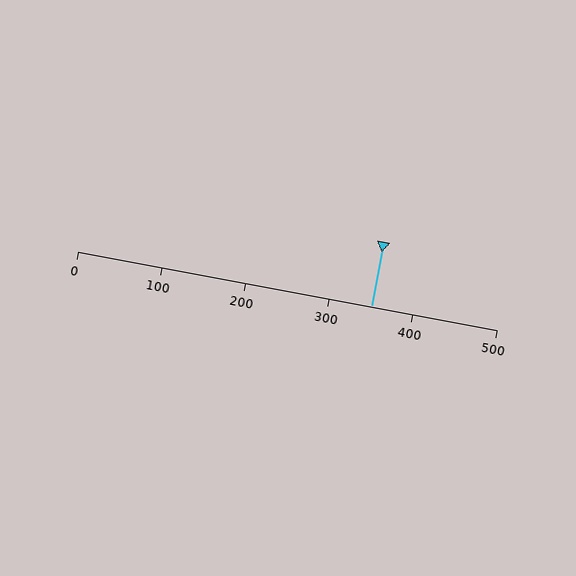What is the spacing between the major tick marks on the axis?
The major ticks are spaced 100 apart.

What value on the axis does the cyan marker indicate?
The marker indicates approximately 350.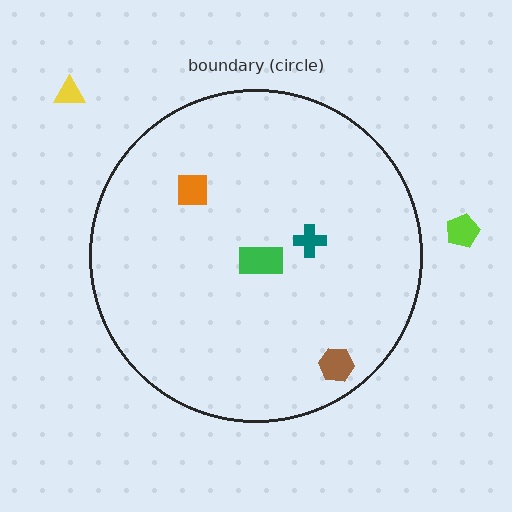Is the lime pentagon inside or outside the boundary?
Outside.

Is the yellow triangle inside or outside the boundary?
Outside.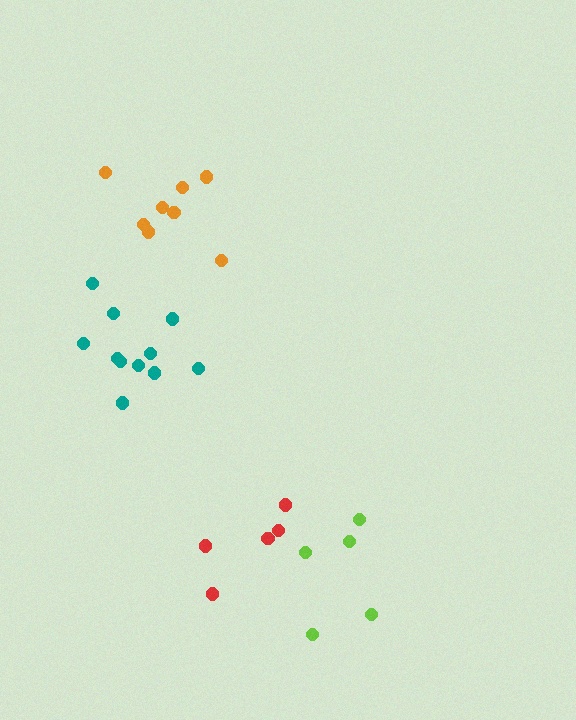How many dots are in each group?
Group 1: 5 dots, Group 2: 8 dots, Group 3: 5 dots, Group 4: 11 dots (29 total).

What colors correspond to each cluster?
The clusters are colored: lime, orange, red, teal.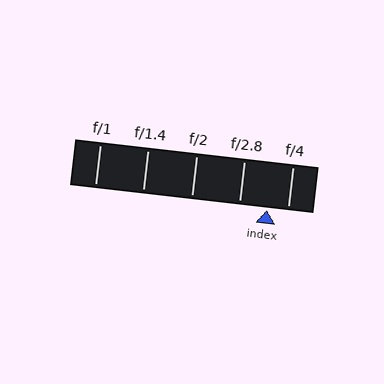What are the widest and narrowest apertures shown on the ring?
The widest aperture shown is f/1 and the narrowest is f/4.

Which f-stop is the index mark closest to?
The index mark is closest to f/4.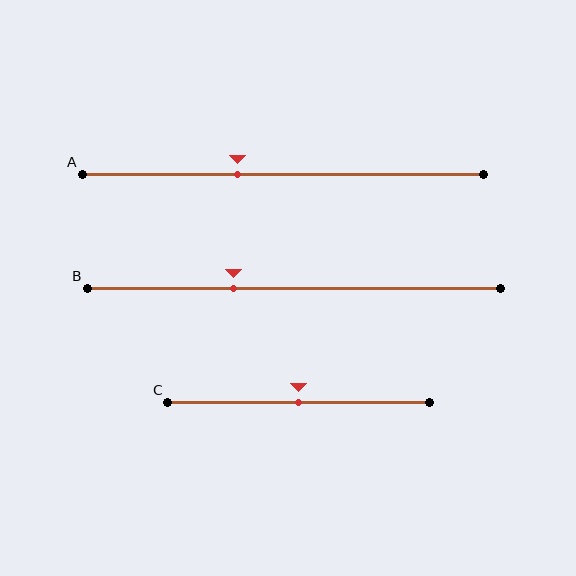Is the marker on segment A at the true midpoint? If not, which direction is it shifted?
No, the marker on segment A is shifted to the left by about 11% of the segment length.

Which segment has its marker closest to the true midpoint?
Segment C has its marker closest to the true midpoint.